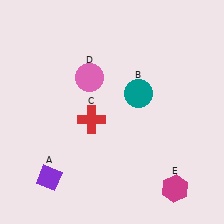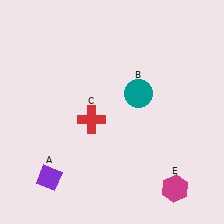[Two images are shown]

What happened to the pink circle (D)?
The pink circle (D) was removed in Image 2. It was in the top-left area of Image 1.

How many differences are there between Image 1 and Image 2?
There is 1 difference between the two images.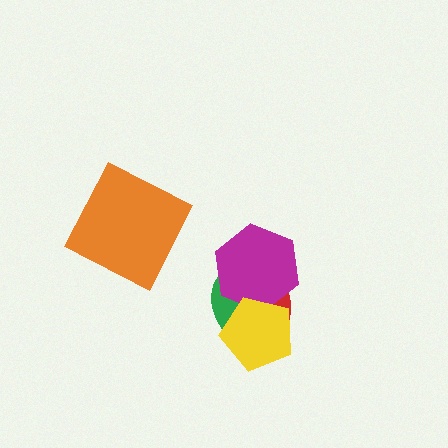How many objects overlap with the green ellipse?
3 objects overlap with the green ellipse.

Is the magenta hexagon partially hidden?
Yes, it is partially covered by another shape.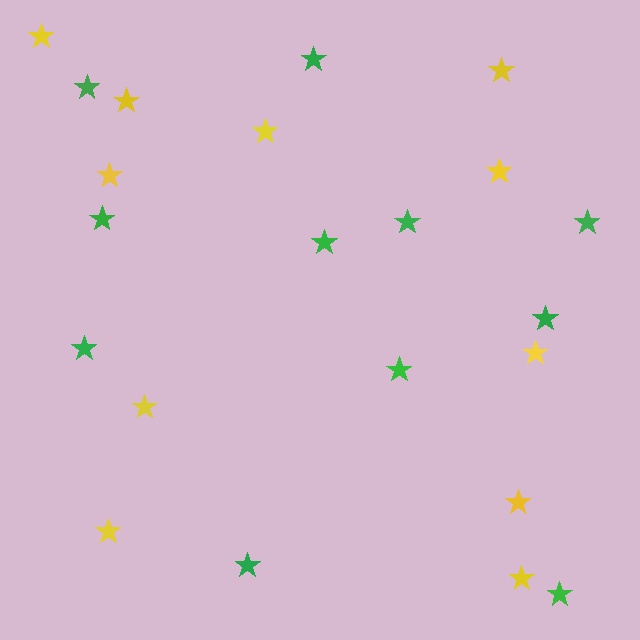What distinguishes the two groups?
There are 2 groups: one group of green stars (11) and one group of yellow stars (11).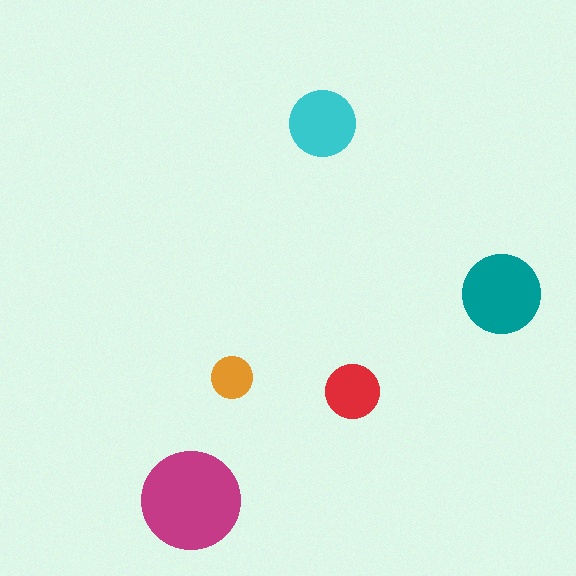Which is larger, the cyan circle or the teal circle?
The teal one.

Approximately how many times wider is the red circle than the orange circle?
About 1.5 times wider.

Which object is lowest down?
The magenta circle is bottommost.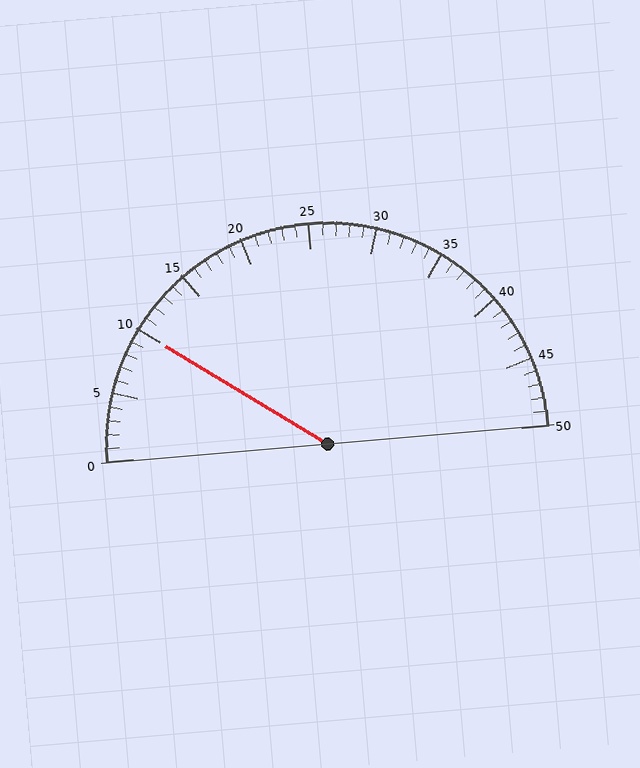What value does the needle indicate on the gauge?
The needle indicates approximately 10.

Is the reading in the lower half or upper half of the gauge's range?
The reading is in the lower half of the range (0 to 50).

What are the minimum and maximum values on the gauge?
The gauge ranges from 0 to 50.